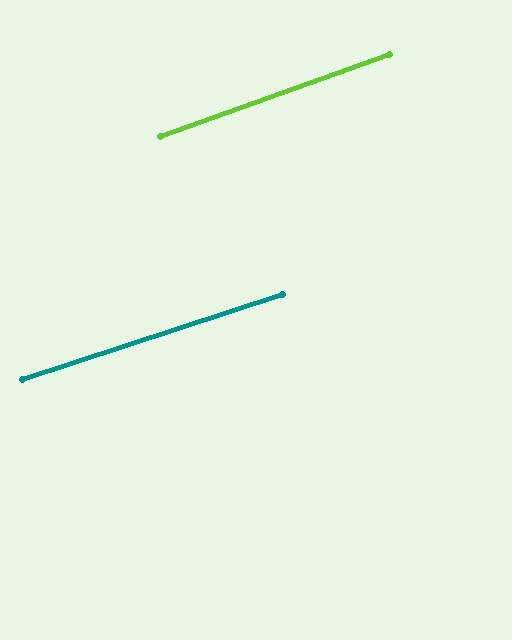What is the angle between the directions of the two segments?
Approximately 2 degrees.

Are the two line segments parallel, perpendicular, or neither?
Parallel — their directions differ by only 1.5°.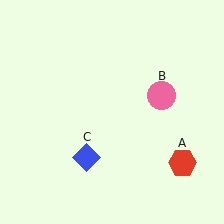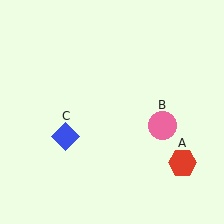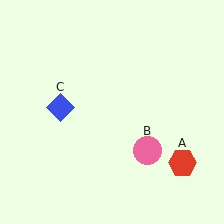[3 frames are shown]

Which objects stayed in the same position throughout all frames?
Red hexagon (object A) remained stationary.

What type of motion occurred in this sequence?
The pink circle (object B), blue diamond (object C) rotated clockwise around the center of the scene.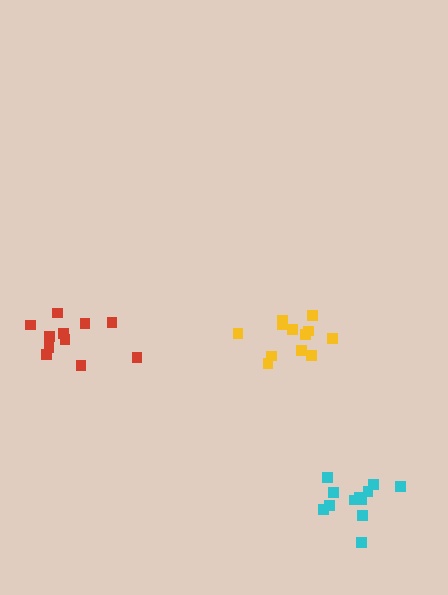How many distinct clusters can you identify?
There are 3 distinct clusters.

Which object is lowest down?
The cyan cluster is bottommost.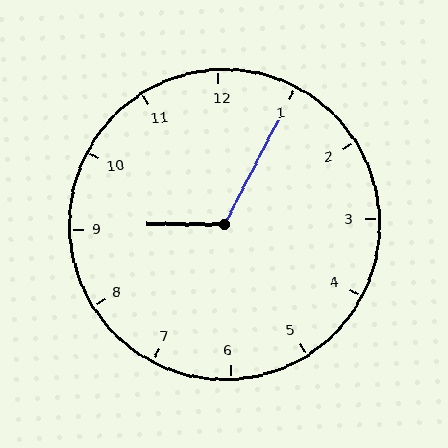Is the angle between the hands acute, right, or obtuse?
It is obtuse.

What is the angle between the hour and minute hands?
Approximately 118 degrees.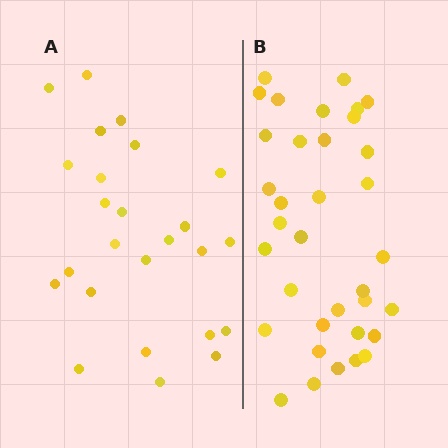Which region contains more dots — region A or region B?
Region B (the right region) has more dots.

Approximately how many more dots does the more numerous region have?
Region B has roughly 10 or so more dots than region A.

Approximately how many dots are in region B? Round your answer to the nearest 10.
About 40 dots. (The exact count is 35, which rounds to 40.)